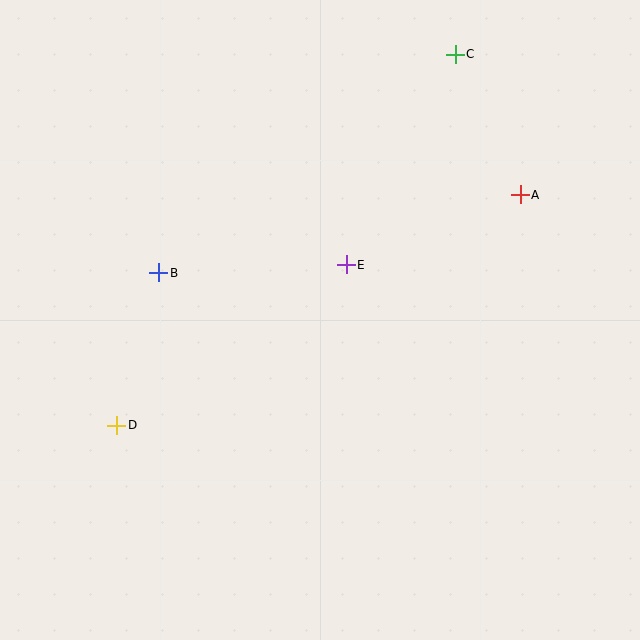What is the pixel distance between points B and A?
The distance between B and A is 370 pixels.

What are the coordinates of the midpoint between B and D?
The midpoint between B and D is at (138, 349).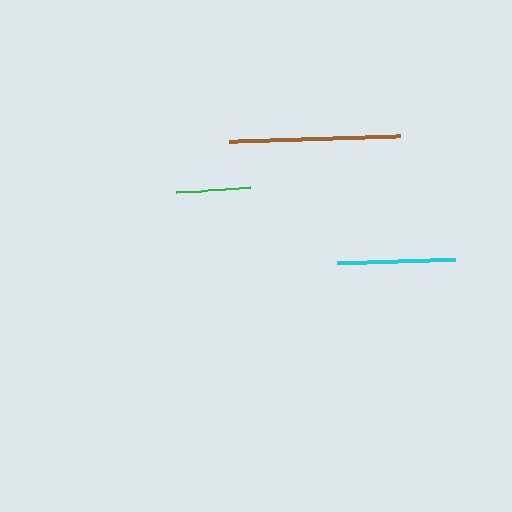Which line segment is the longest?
The brown line is the longest at approximately 171 pixels.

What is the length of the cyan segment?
The cyan segment is approximately 118 pixels long.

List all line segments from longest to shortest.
From longest to shortest: brown, cyan, green.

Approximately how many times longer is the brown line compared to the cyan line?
The brown line is approximately 1.5 times the length of the cyan line.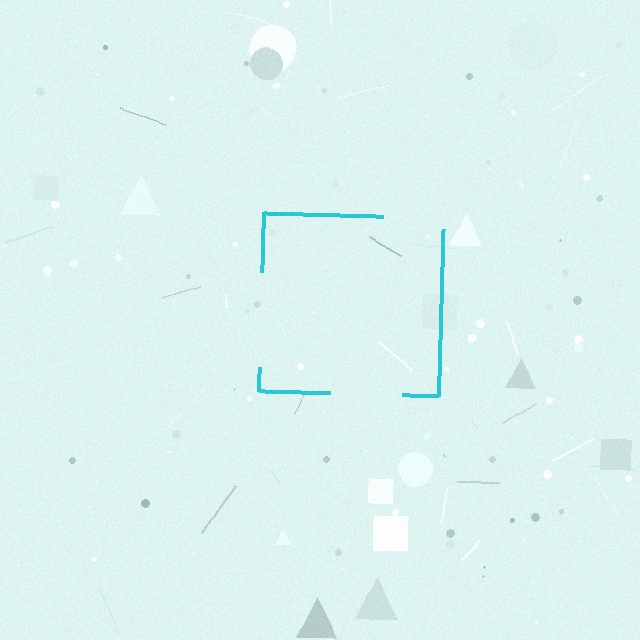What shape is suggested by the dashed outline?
The dashed outline suggests a square.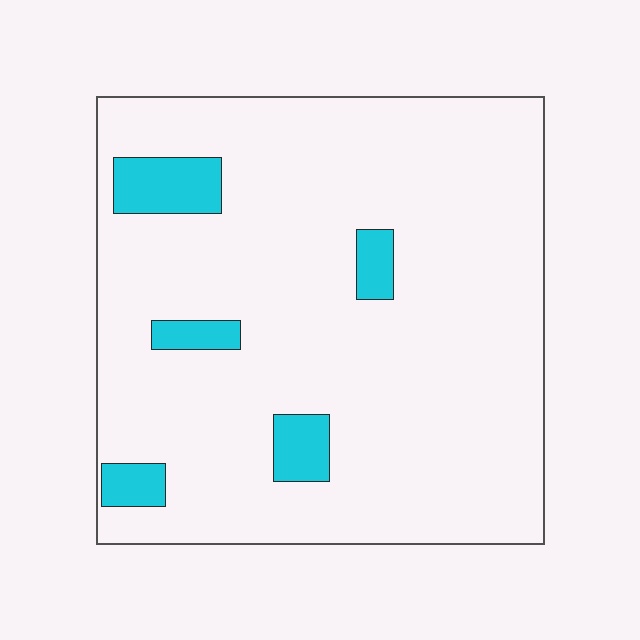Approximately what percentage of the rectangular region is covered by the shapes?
Approximately 10%.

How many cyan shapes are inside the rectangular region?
5.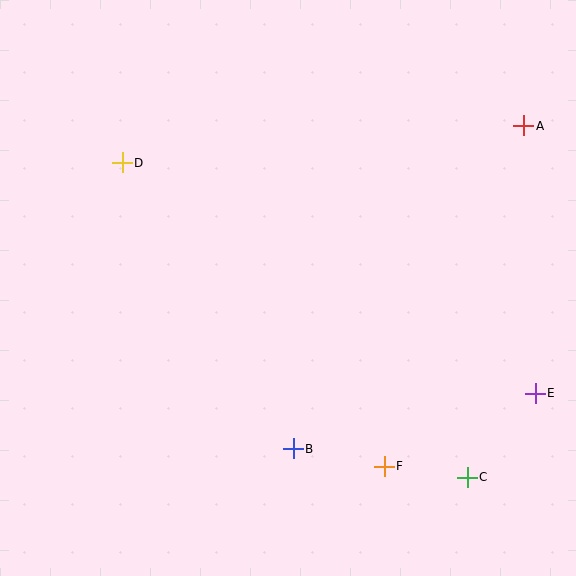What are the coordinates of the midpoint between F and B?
The midpoint between F and B is at (339, 458).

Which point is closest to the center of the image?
Point B at (293, 449) is closest to the center.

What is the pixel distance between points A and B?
The distance between A and B is 397 pixels.